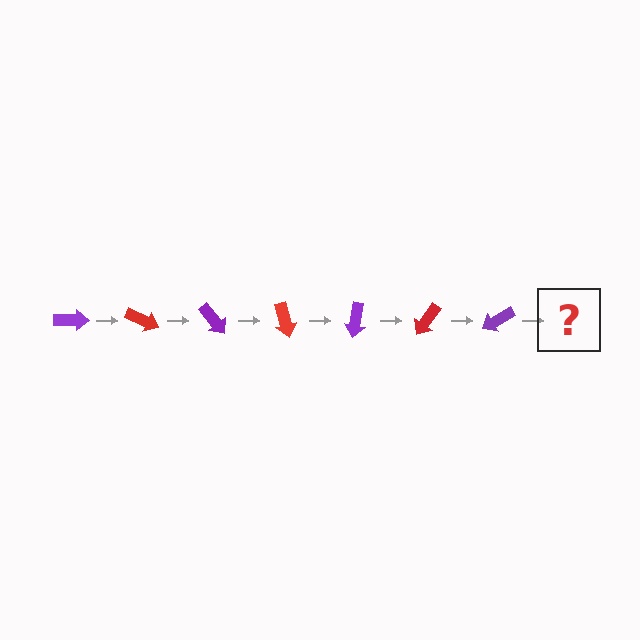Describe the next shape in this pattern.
It should be a red arrow, rotated 175 degrees from the start.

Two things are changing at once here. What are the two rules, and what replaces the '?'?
The two rules are that it rotates 25 degrees each step and the color cycles through purple and red. The '?' should be a red arrow, rotated 175 degrees from the start.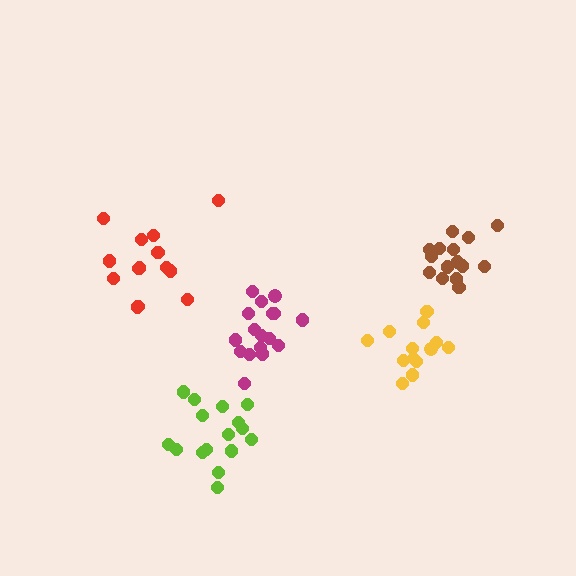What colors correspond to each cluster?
The clusters are colored: lime, red, magenta, brown, yellow.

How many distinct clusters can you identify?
There are 5 distinct clusters.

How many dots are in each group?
Group 1: 16 dots, Group 2: 14 dots, Group 3: 17 dots, Group 4: 15 dots, Group 5: 13 dots (75 total).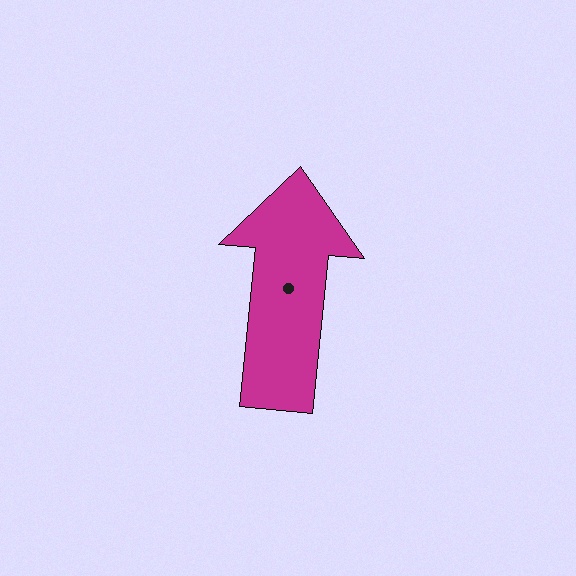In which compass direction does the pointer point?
North.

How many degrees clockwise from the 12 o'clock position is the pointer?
Approximately 6 degrees.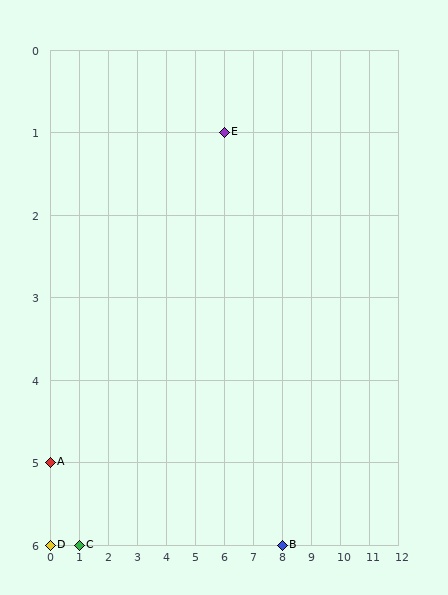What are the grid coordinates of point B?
Point B is at grid coordinates (8, 6).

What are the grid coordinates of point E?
Point E is at grid coordinates (6, 1).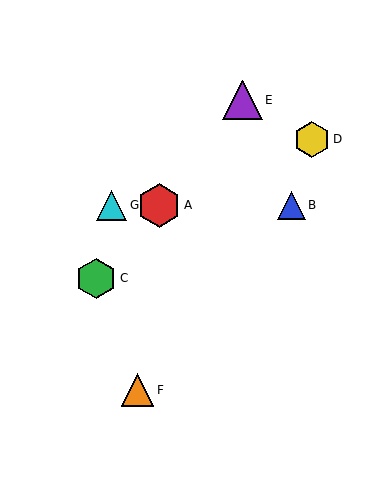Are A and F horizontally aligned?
No, A is at y≈205 and F is at y≈390.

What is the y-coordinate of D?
Object D is at y≈139.